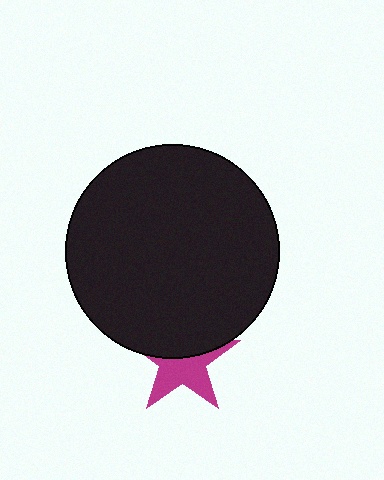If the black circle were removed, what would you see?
You would see the complete magenta star.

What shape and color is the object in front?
The object in front is a black circle.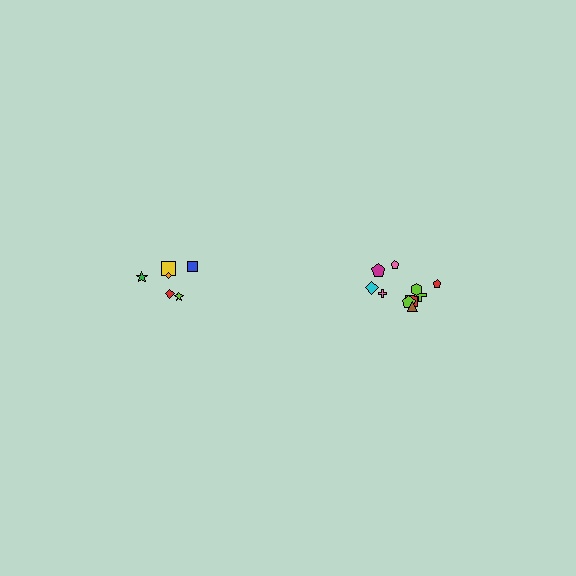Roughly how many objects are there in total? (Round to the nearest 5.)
Roughly 15 objects in total.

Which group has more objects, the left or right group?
The right group.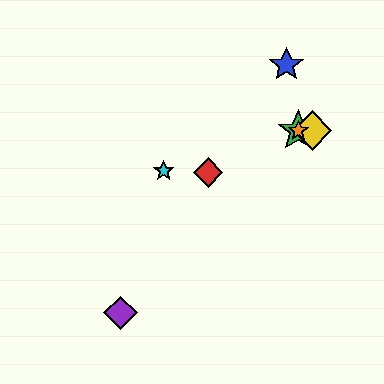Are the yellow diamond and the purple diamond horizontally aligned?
No, the yellow diamond is at y≈131 and the purple diamond is at y≈313.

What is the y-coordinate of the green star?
The green star is at y≈131.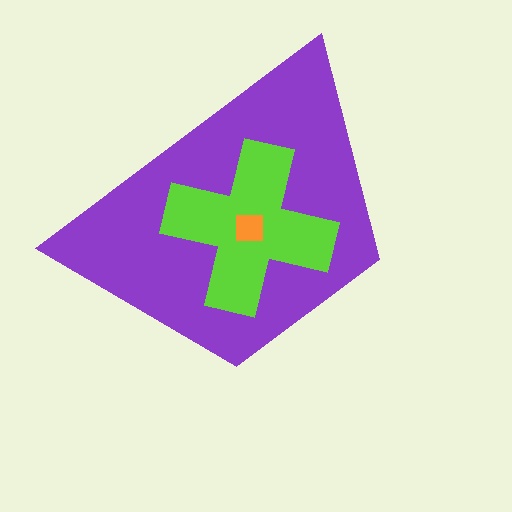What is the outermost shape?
The purple trapezoid.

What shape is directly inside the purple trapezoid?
The lime cross.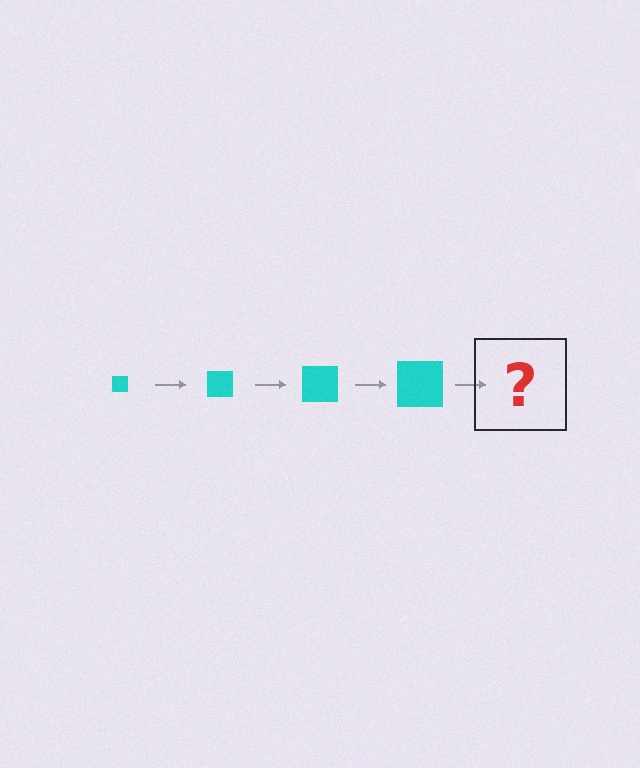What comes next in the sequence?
The next element should be a cyan square, larger than the previous one.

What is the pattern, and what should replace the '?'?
The pattern is that the square gets progressively larger each step. The '?' should be a cyan square, larger than the previous one.